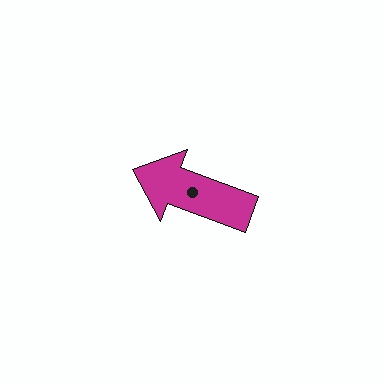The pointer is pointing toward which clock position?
Roughly 10 o'clock.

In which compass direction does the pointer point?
West.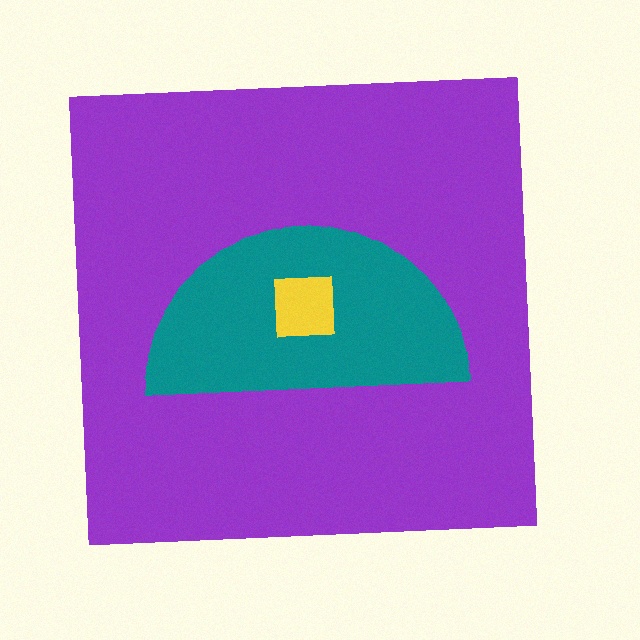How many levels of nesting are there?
3.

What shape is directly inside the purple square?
The teal semicircle.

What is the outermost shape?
The purple square.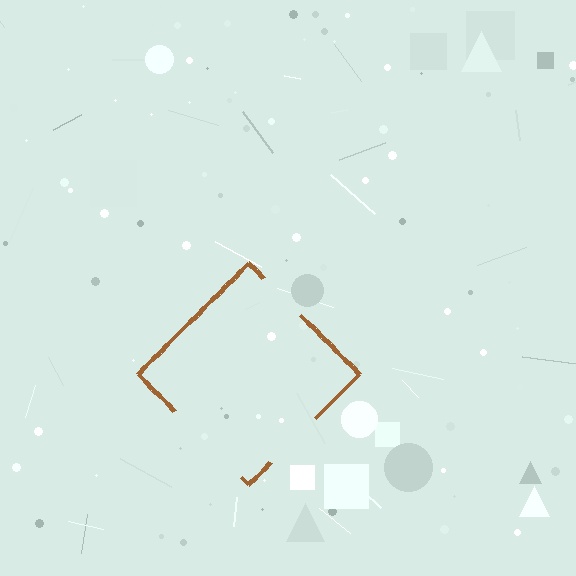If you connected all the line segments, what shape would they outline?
They would outline a diamond.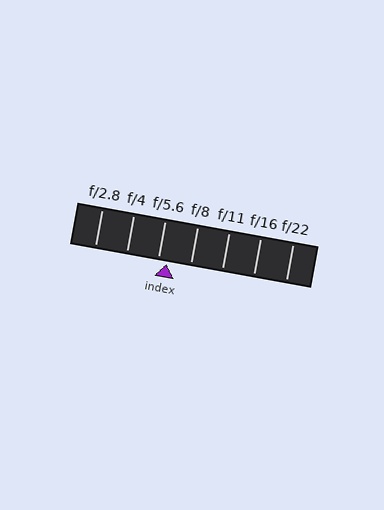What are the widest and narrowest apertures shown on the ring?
The widest aperture shown is f/2.8 and the narrowest is f/22.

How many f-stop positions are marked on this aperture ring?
There are 7 f-stop positions marked.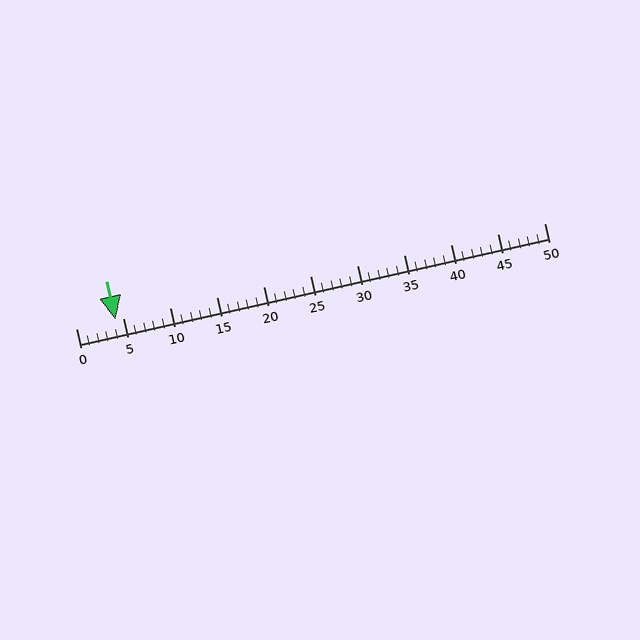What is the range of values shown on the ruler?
The ruler shows values from 0 to 50.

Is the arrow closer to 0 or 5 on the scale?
The arrow is closer to 5.